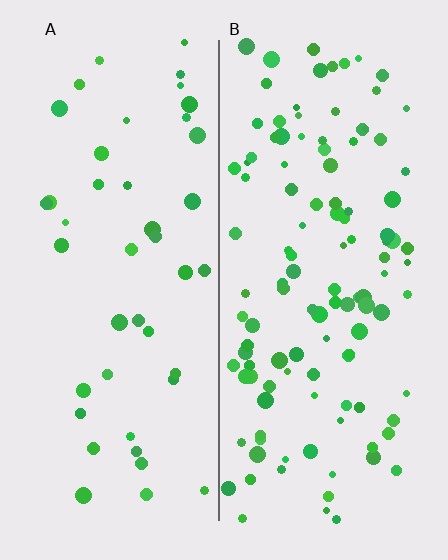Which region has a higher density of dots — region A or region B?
B (the right).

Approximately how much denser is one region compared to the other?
Approximately 2.6× — region B over region A.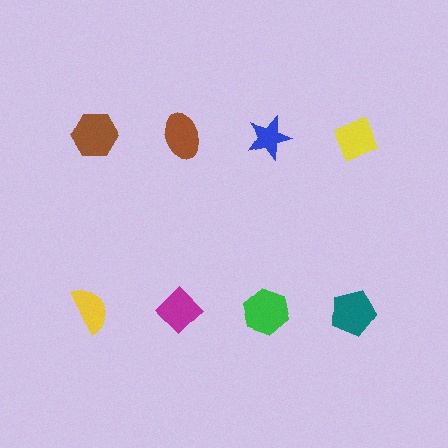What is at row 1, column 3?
A blue star.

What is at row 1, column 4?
A yellow diamond.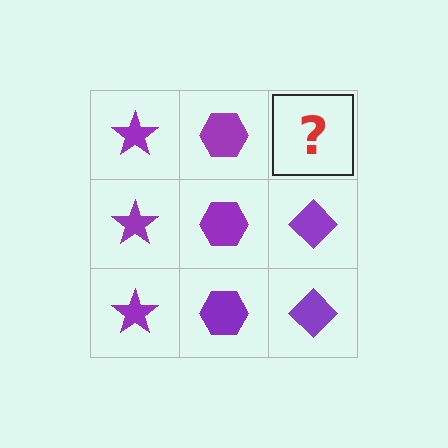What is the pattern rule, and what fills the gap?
The rule is that each column has a consistent shape. The gap should be filled with a purple diamond.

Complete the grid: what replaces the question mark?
The question mark should be replaced with a purple diamond.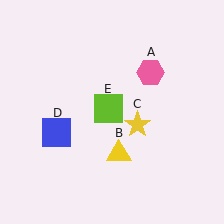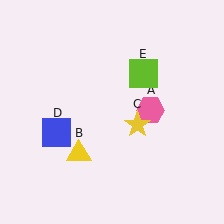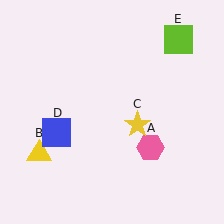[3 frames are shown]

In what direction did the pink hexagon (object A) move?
The pink hexagon (object A) moved down.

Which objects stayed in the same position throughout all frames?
Yellow star (object C) and blue square (object D) remained stationary.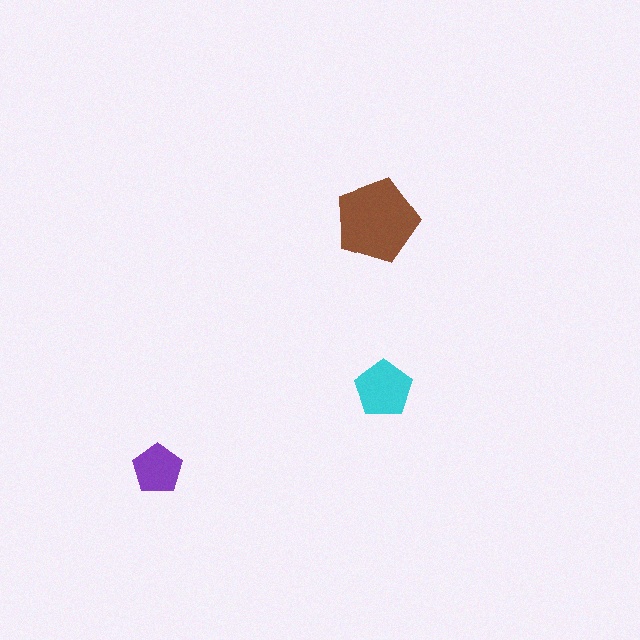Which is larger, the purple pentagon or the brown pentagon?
The brown one.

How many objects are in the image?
There are 3 objects in the image.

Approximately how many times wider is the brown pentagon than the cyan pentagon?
About 1.5 times wider.